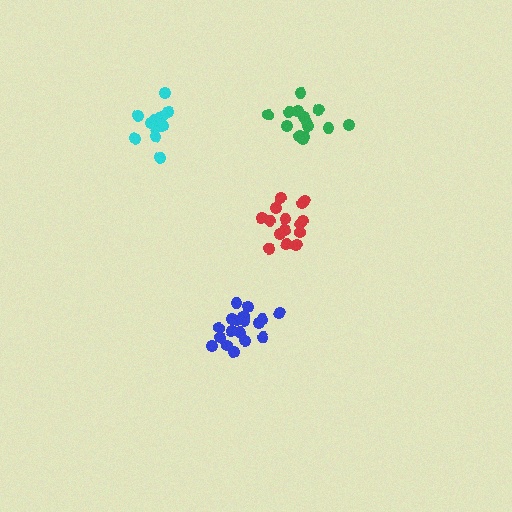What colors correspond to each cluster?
The clusters are colored: cyan, red, blue, green.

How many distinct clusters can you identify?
There are 4 distinct clusters.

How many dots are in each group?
Group 1: 12 dots, Group 2: 15 dots, Group 3: 18 dots, Group 4: 15 dots (60 total).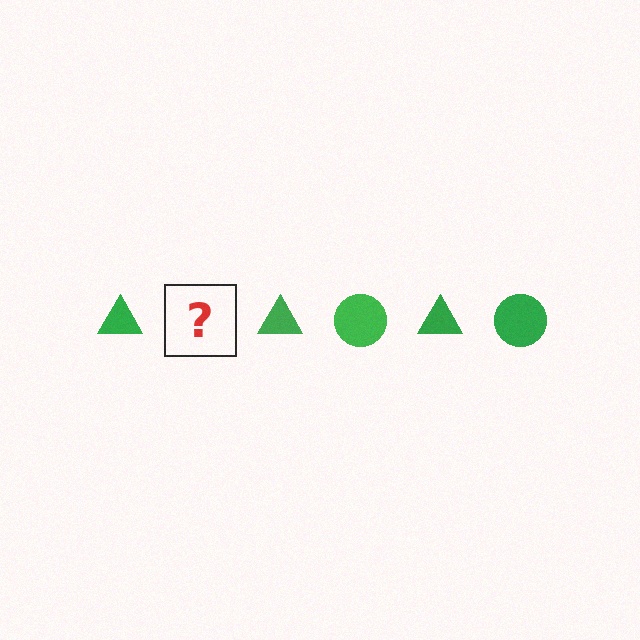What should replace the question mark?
The question mark should be replaced with a green circle.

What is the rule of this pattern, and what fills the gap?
The rule is that the pattern cycles through triangle, circle shapes in green. The gap should be filled with a green circle.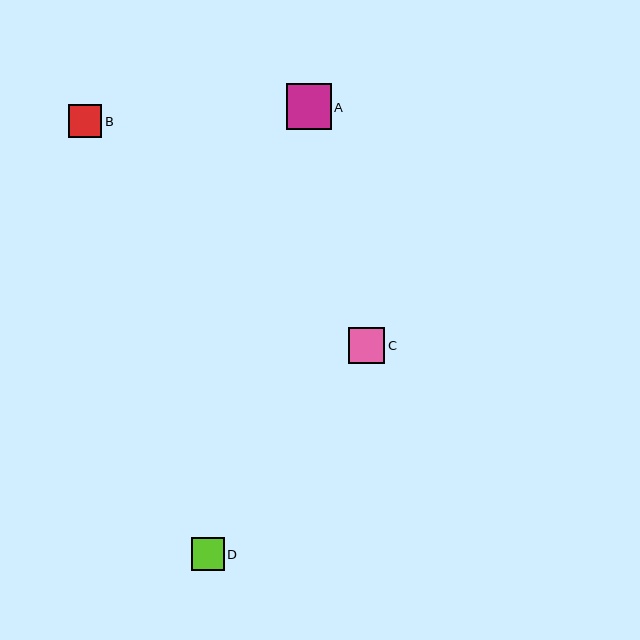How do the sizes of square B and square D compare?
Square B and square D are approximately the same size.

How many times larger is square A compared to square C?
Square A is approximately 1.2 times the size of square C.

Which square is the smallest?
Square D is the smallest with a size of approximately 33 pixels.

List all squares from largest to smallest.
From largest to smallest: A, C, B, D.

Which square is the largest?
Square A is the largest with a size of approximately 45 pixels.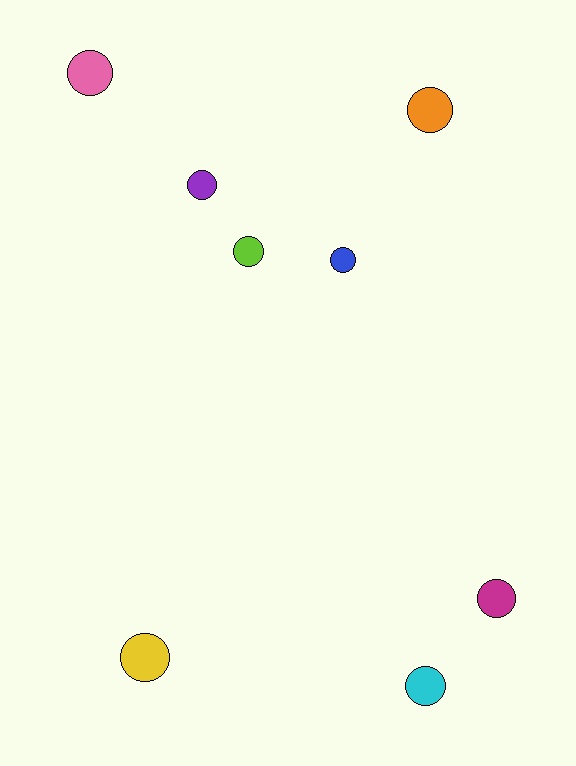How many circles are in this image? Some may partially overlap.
There are 8 circles.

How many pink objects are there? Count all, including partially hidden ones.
There is 1 pink object.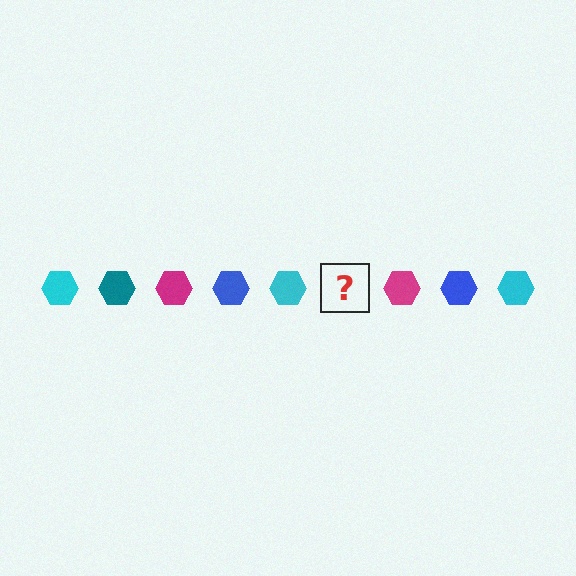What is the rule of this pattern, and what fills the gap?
The rule is that the pattern cycles through cyan, teal, magenta, blue hexagons. The gap should be filled with a teal hexagon.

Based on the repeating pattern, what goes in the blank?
The blank should be a teal hexagon.